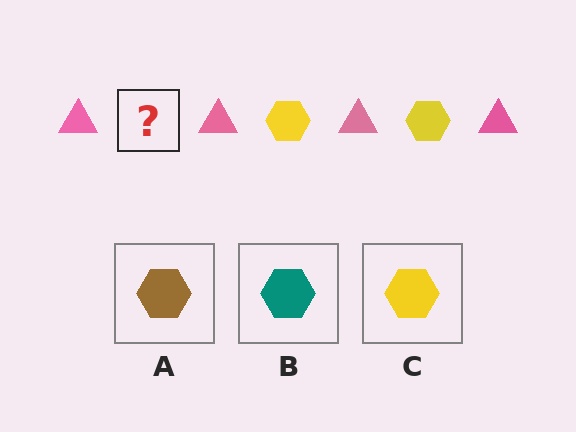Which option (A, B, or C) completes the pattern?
C.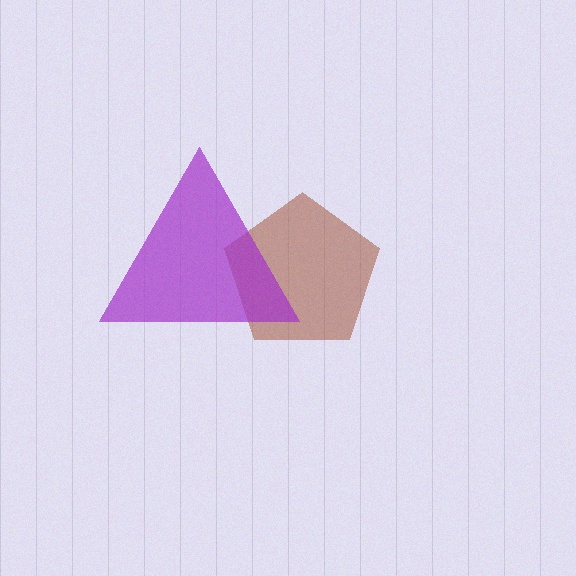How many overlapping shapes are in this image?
There are 2 overlapping shapes in the image.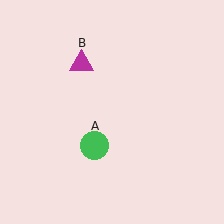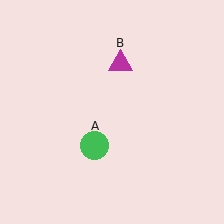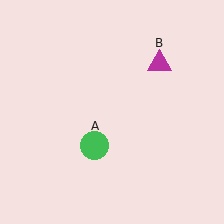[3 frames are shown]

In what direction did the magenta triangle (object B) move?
The magenta triangle (object B) moved right.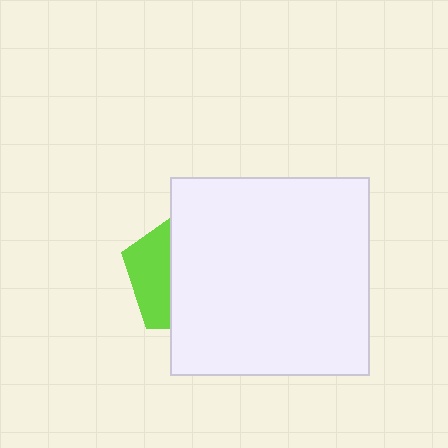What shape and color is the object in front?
The object in front is a white square.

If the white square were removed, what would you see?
You would see the complete lime pentagon.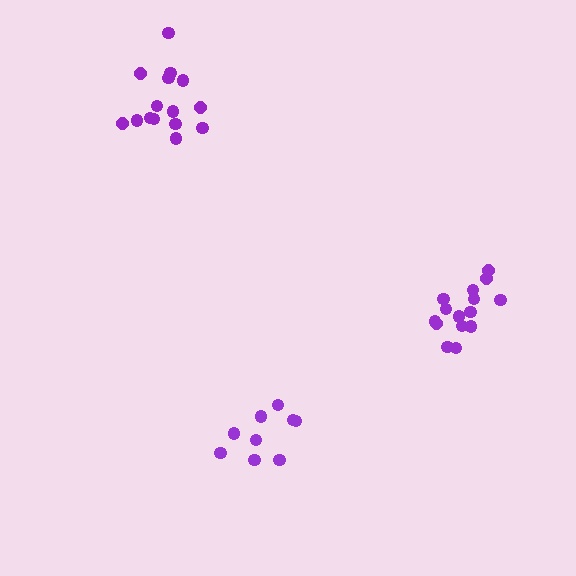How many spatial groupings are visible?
There are 3 spatial groupings.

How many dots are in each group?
Group 1: 9 dots, Group 2: 15 dots, Group 3: 15 dots (39 total).